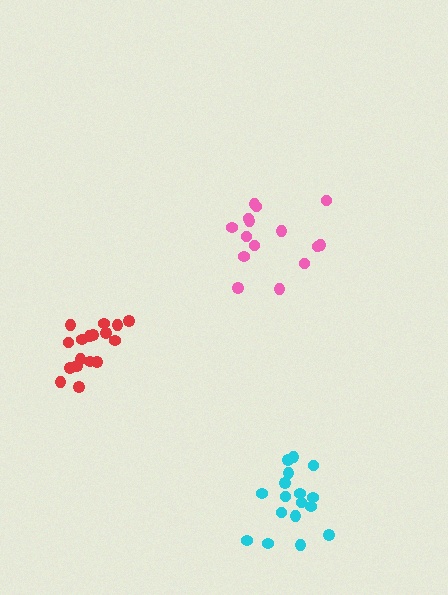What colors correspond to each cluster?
The clusters are colored: red, pink, cyan.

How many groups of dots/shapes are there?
There are 3 groups.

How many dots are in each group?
Group 1: 17 dots, Group 2: 15 dots, Group 3: 17 dots (49 total).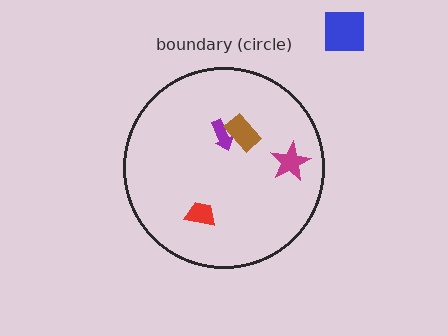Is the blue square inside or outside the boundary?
Outside.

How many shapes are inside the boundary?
4 inside, 1 outside.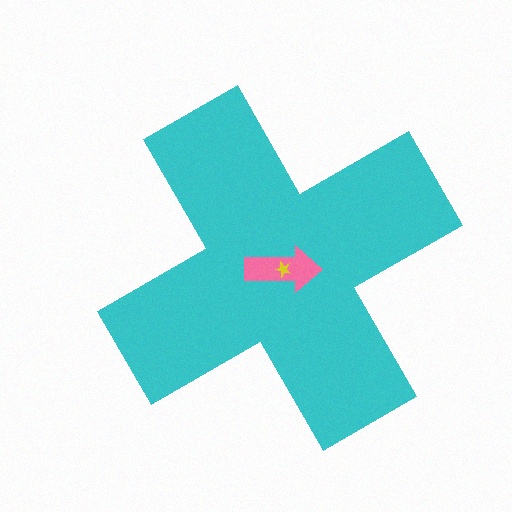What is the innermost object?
The yellow star.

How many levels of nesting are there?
3.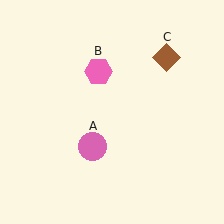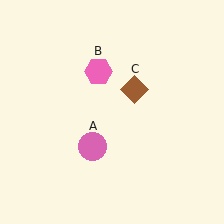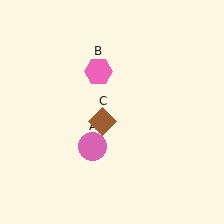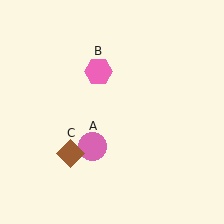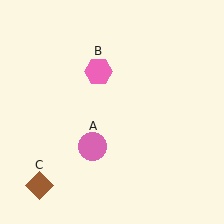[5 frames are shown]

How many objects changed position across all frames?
1 object changed position: brown diamond (object C).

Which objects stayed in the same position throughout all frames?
Pink circle (object A) and pink hexagon (object B) remained stationary.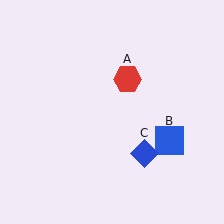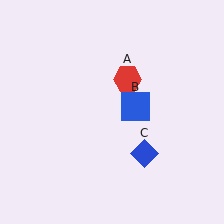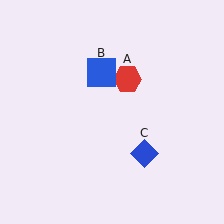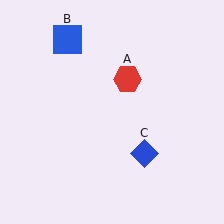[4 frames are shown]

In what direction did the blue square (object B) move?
The blue square (object B) moved up and to the left.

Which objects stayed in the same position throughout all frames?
Red hexagon (object A) and blue diamond (object C) remained stationary.